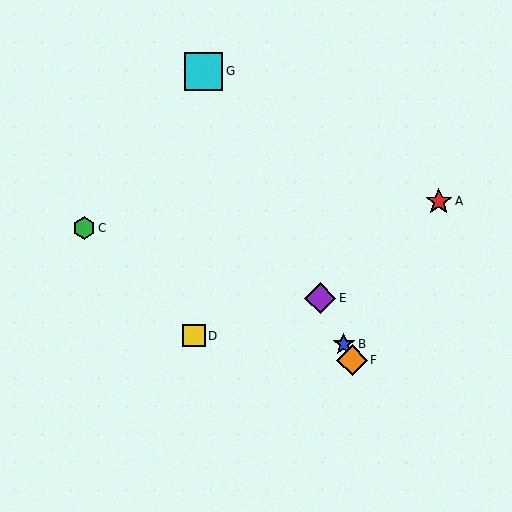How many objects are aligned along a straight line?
4 objects (B, E, F, G) are aligned along a straight line.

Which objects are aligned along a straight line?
Objects B, E, F, G are aligned along a straight line.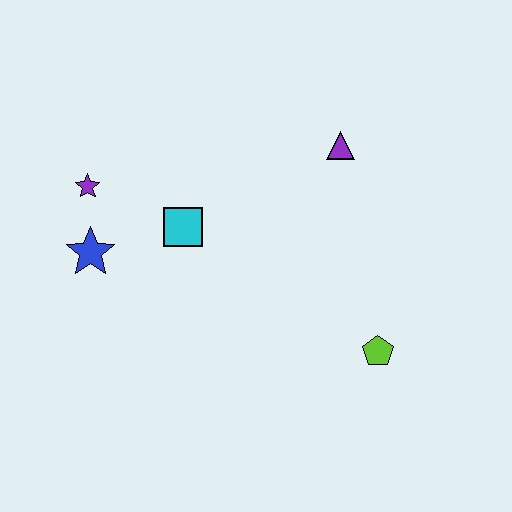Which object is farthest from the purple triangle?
The blue star is farthest from the purple triangle.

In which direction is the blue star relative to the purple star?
The blue star is below the purple star.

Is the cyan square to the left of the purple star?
No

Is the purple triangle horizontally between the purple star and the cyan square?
No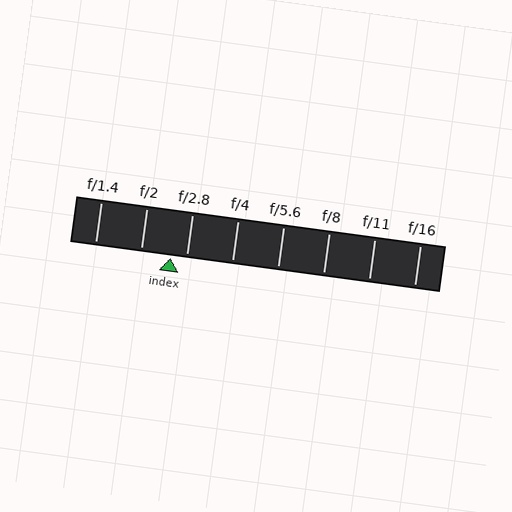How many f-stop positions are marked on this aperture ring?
There are 8 f-stop positions marked.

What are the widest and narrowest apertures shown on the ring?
The widest aperture shown is f/1.4 and the narrowest is f/16.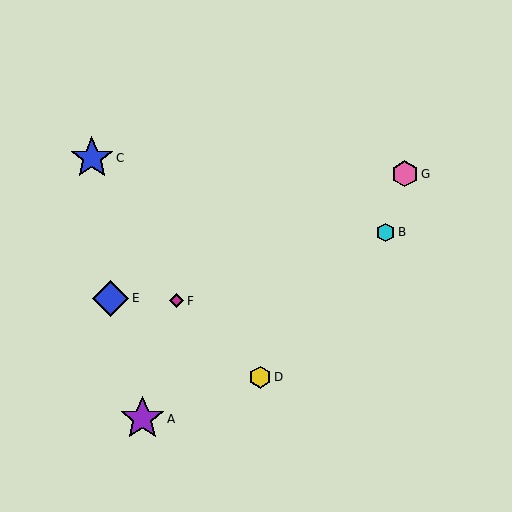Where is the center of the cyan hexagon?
The center of the cyan hexagon is at (386, 232).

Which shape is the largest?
The purple star (labeled A) is the largest.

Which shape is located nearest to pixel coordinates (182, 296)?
The magenta diamond (labeled F) at (177, 301) is nearest to that location.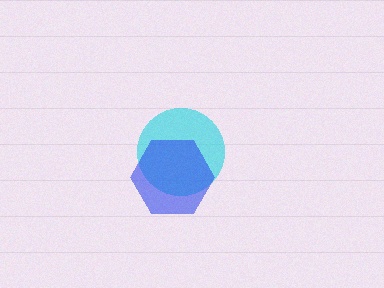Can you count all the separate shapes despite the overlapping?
Yes, there are 2 separate shapes.